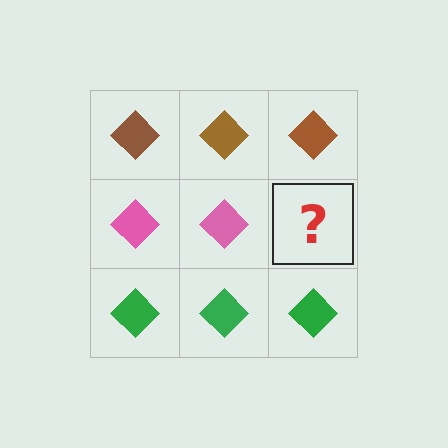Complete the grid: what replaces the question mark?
The question mark should be replaced with a pink diamond.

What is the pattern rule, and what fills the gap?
The rule is that each row has a consistent color. The gap should be filled with a pink diamond.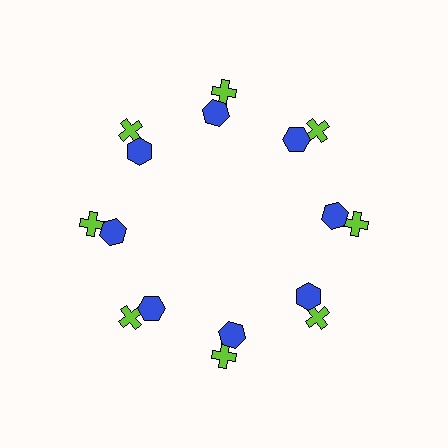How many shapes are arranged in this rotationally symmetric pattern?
There are 16 shapes, arranged in 8 groups of 2.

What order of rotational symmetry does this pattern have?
This pattern has 8-fold rotational symmetry.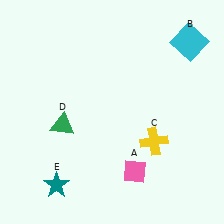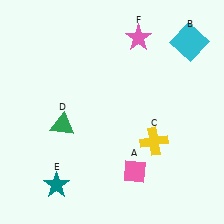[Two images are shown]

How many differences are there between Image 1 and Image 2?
There is 1 difference between the two images.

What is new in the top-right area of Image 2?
A pink star (F) was added in the top-right area of Image 2.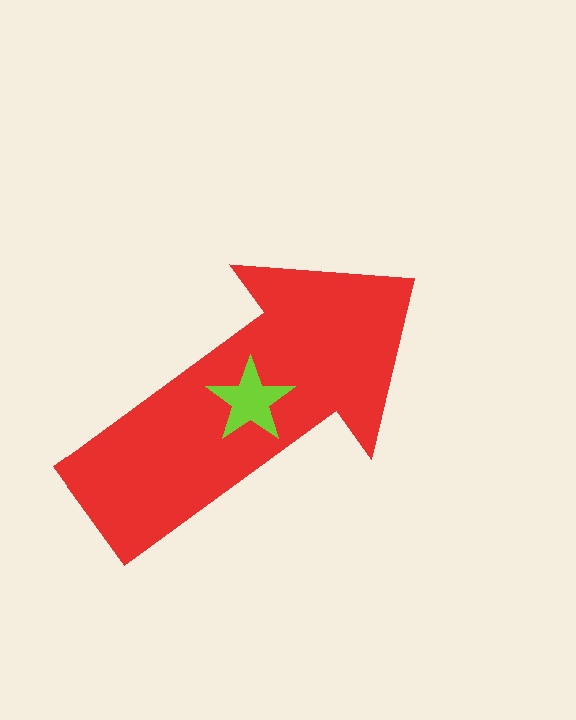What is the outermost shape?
The red arrow.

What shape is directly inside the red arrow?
The lime star.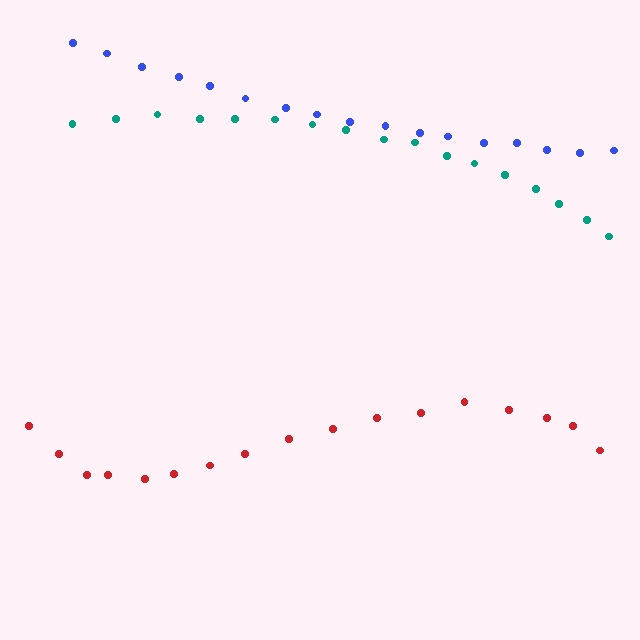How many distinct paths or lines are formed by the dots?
There are 3 distinct paths.